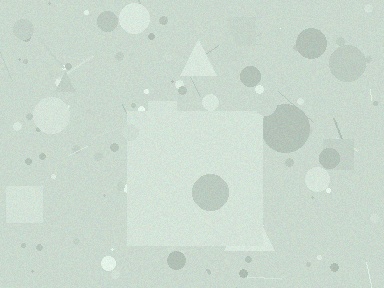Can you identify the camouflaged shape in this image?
The camouflaged shape is a square.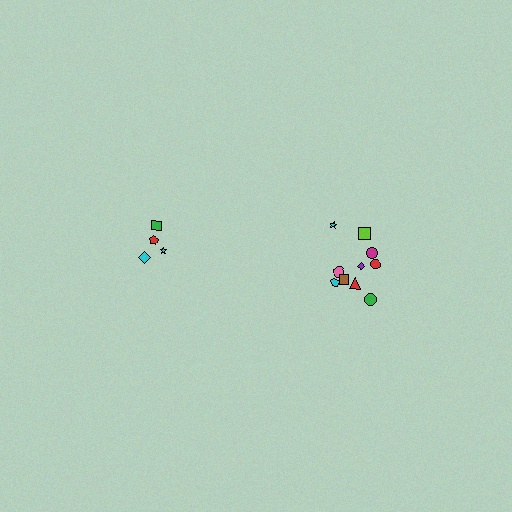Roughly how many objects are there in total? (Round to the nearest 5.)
Roughly 15 objects in total.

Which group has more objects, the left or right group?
The right group.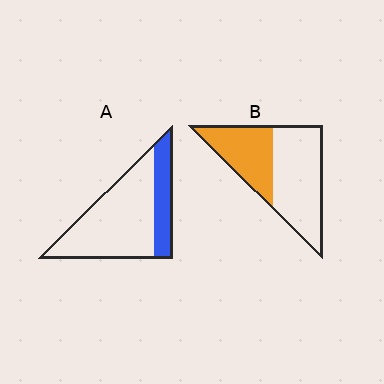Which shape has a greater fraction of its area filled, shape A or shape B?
Shape B.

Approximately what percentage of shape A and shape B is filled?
A is approximately 25% and B is approximately 40%.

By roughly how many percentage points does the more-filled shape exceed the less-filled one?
By roughly 15 percentage points (B over A).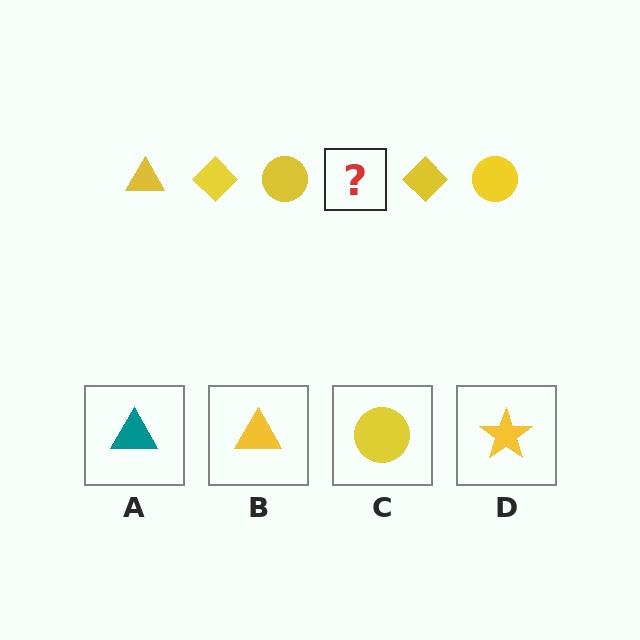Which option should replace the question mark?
Option B.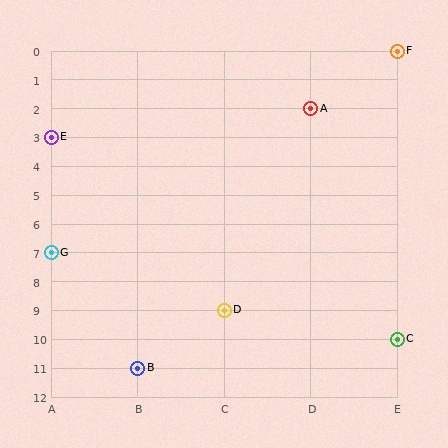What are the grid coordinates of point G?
Point G is at grid coordinates (A, 7).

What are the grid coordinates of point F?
Point F is at grid coordinates (E, 0).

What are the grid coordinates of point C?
Point C is at grid coordinates (E, 10).